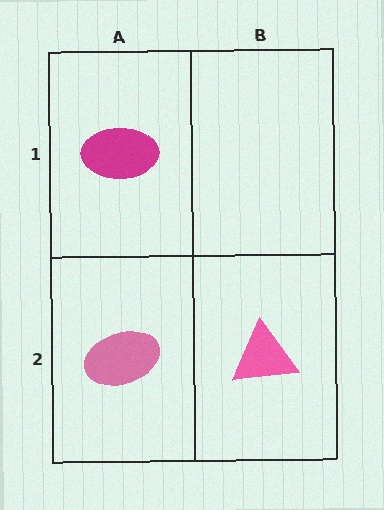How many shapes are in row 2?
2 shapes.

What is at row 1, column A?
A magenta ellipse.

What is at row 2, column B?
A pink triangle.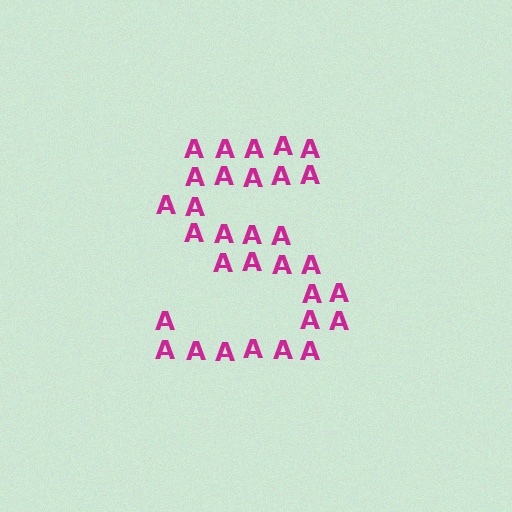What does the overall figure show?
The overall figure shows the letter S.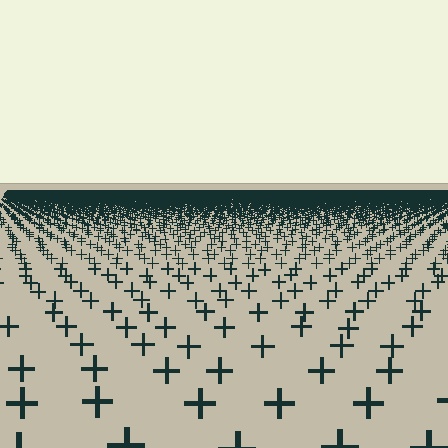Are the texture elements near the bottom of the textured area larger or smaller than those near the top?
Larger. Near the bottom, elements are closer to the viewer and appear at a bigger on-screen size.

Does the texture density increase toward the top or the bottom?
Density increases toward the top.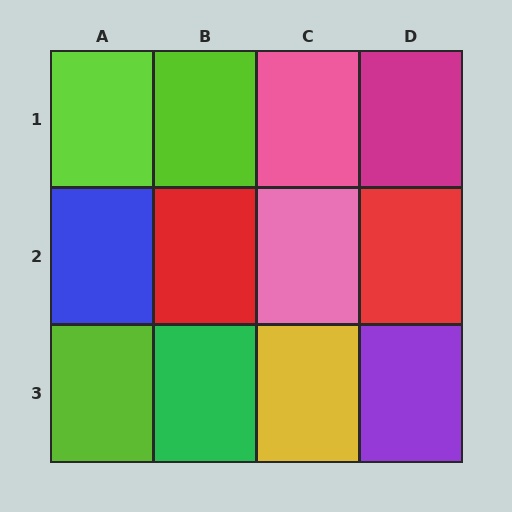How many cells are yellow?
1 cell is yellow.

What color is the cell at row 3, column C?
Yellow.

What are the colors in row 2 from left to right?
Blue, red, pink, red.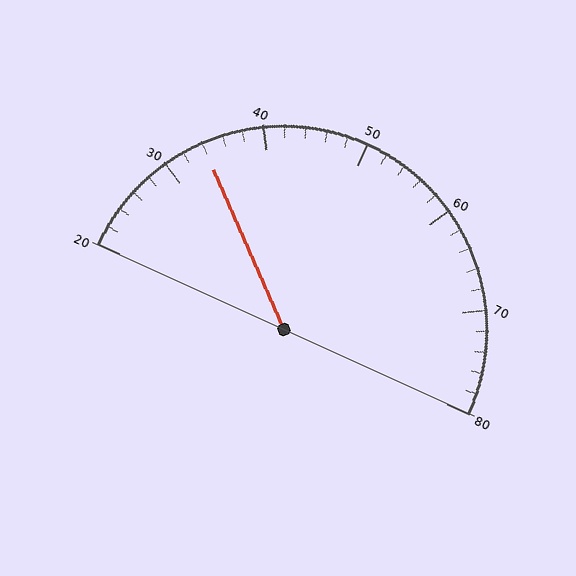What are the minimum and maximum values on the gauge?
The gauge ranges from 20 to 80.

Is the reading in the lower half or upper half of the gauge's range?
The reading is in the lower half of the range (20 to 80).